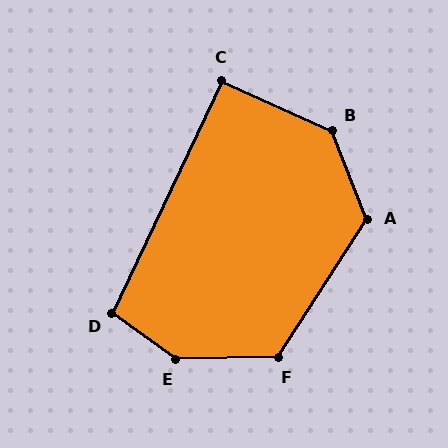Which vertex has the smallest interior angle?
C, at approximately 91 degrees.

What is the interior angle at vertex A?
Approximately 126 degrees (obtuse).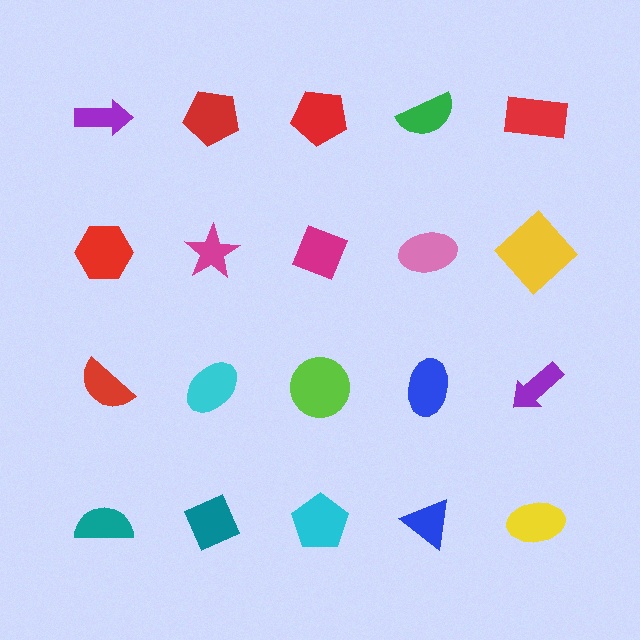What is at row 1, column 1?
A purple arrow.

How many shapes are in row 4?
5 shapes.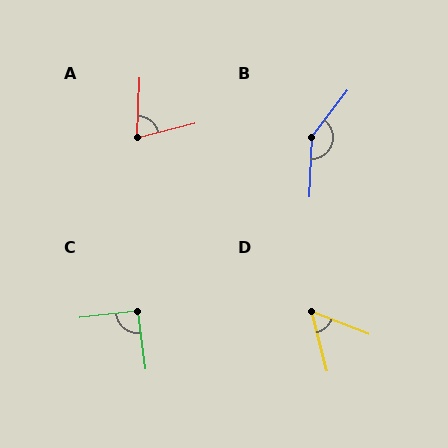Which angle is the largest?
B, at approximately 145 degrees.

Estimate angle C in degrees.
Approximately 91 degrees.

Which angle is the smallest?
D, at approximately 54 degrees.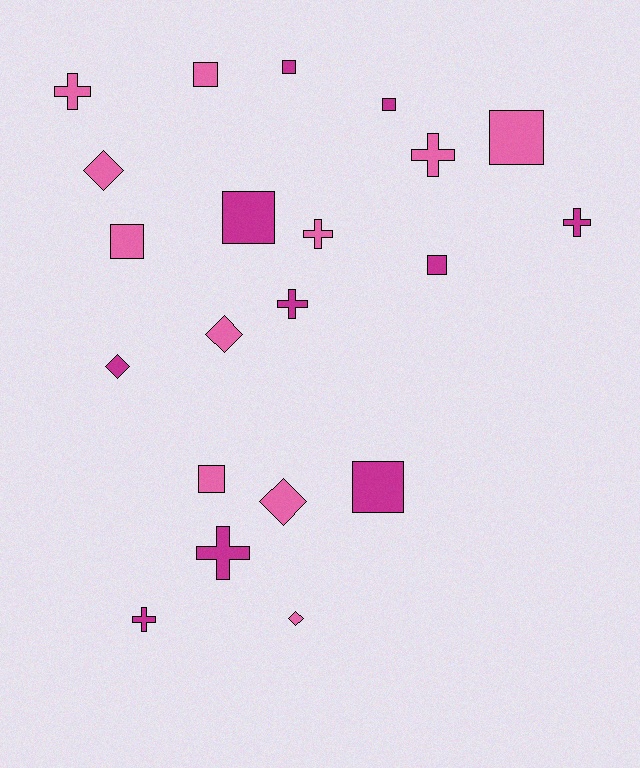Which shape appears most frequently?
Square, with 9 objects.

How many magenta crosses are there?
There are 4 magenta crosses.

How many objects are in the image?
There are 21 objects.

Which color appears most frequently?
Pink, with 11 objects.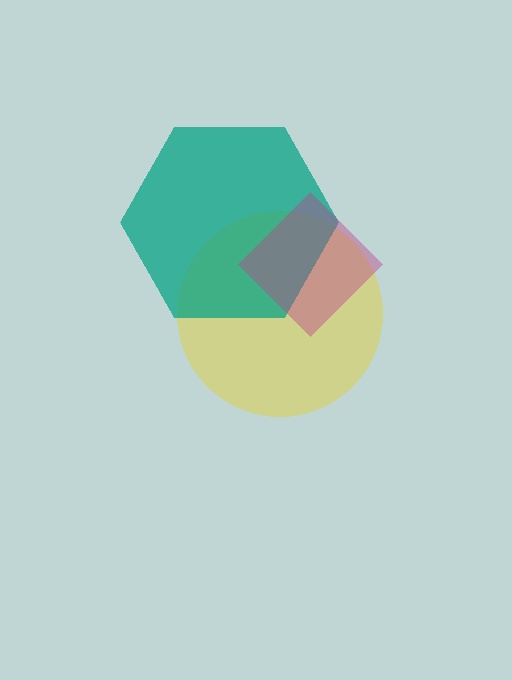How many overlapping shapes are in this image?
There are 3 overlapping shapes in the image.